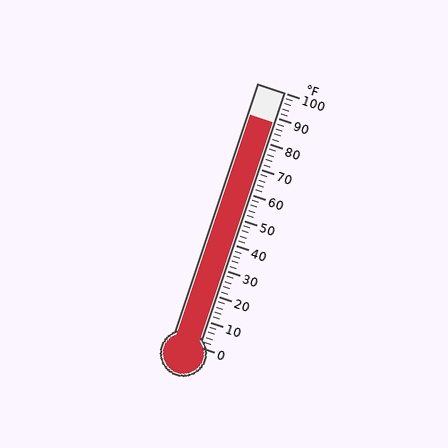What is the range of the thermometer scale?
The thermometer scale ranges from 0°F to 100°F.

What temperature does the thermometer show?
The thermometer shows approximately 88°F.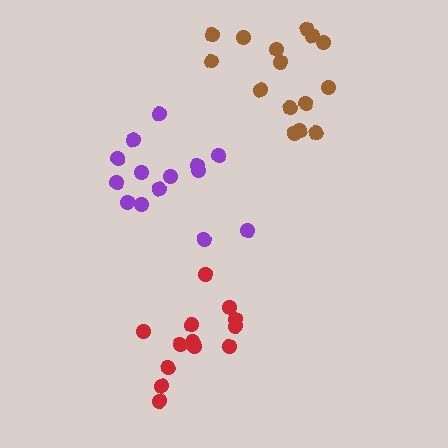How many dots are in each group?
Group 1: 13 dots, Group 2: 15 dots, Group 3: 14 dots (42 total).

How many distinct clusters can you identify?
There are 3 distinct clusters.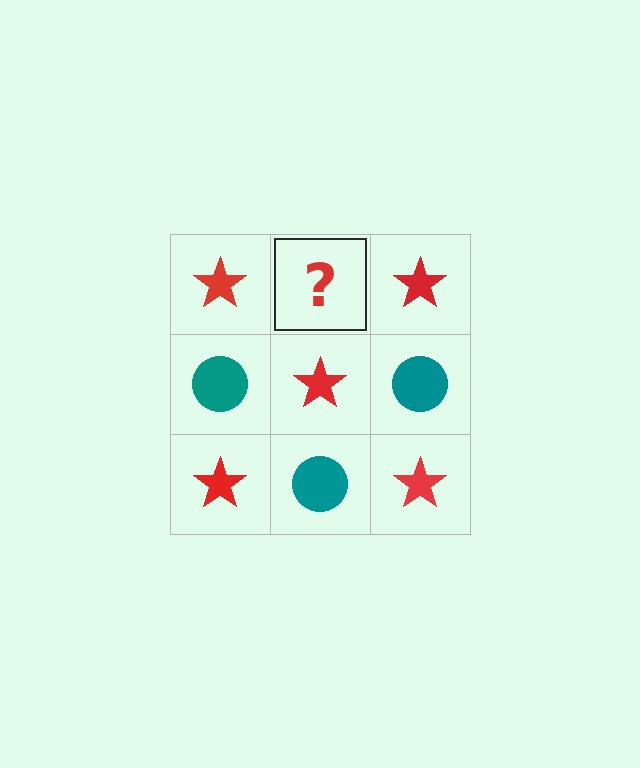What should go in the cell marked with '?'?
The missing cell should contain a teal circle.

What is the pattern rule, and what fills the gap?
The rule is that it alternates red star and teal circle in a checkerboard pattern. The gap should be filled with a teal circle.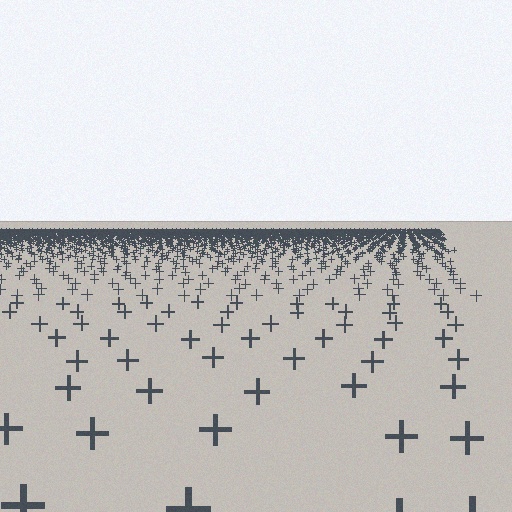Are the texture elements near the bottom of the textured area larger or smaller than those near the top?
Larger. Near the bottom, elements are closer to the viewer and appear at a bigger on-screen size.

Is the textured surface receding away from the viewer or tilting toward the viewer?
The surface is receding away from the viewer. Texture elements get smaller and denser toward the top.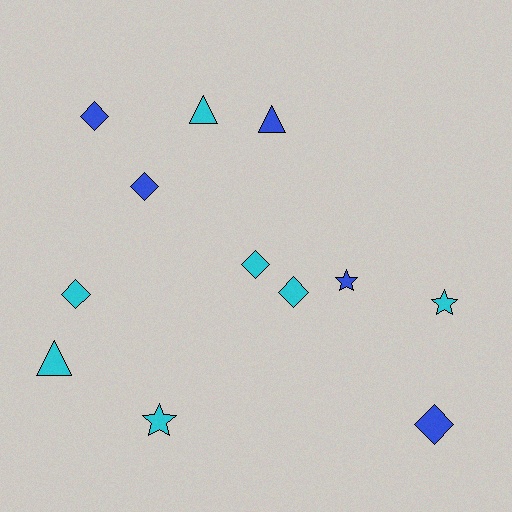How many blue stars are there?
There is 1 blue star.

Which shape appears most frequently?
Diamond, with 6 objects.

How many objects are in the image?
There are 12 objects.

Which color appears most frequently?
Cyan, with 7 objects.